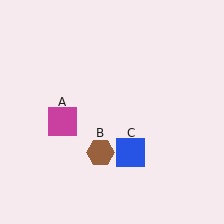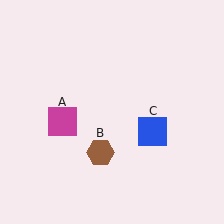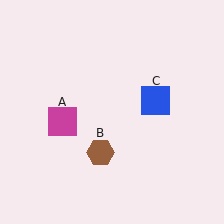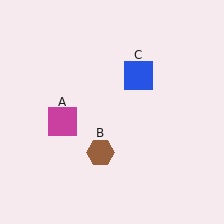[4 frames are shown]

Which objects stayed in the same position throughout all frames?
Magenta square (object A) and brown hexagon (object B) remained stationary.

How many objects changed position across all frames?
1 object changed position: blue square (object C).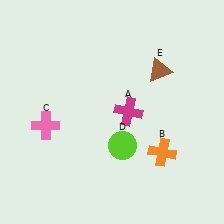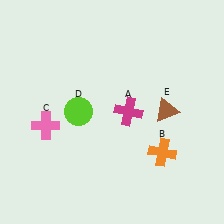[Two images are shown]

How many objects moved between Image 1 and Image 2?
2 objects moved between the two images.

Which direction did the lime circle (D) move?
The lime circle (D) moved left.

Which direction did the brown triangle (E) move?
The brown triangle (E) moved down.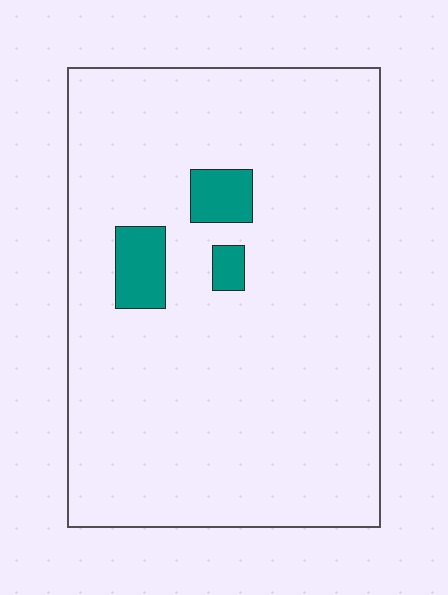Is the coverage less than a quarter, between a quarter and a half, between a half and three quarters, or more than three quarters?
Less than a quarter.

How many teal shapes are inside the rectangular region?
3.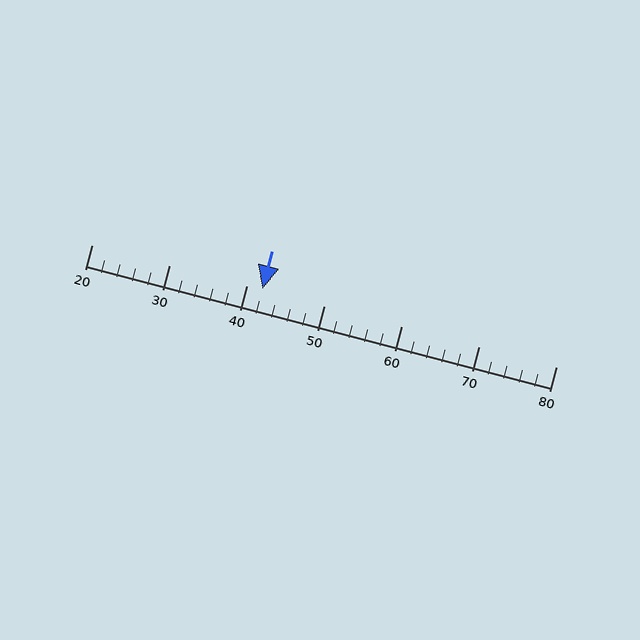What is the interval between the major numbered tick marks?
The major tick marks are spaced 10 units apart.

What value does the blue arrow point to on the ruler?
The blue arrow points to approximately 42.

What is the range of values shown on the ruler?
The ruler shows values from 20 to 80.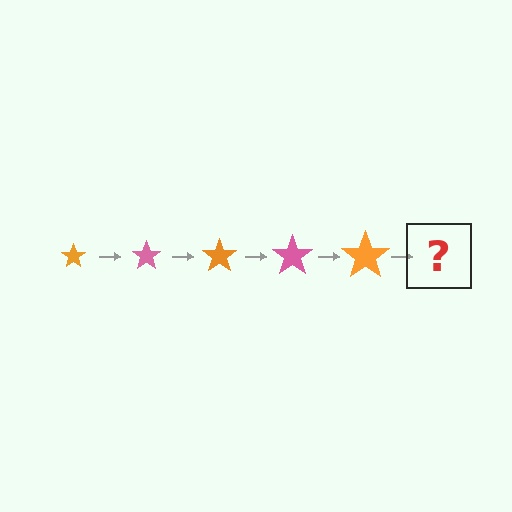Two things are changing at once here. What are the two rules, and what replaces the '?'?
The two rules are that the star grows larger each step and the color cycles through orange and pink. The '?' should be a pink star, larger than the previous one.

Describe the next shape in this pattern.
It should be a pink star, larger than the previous one.